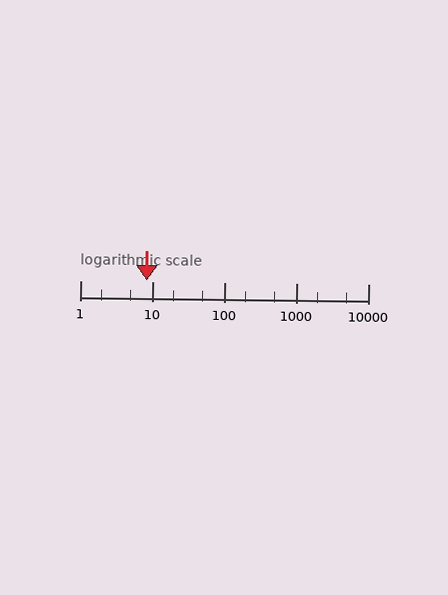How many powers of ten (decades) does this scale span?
The scale spans 4 decades, from 1 to 10000.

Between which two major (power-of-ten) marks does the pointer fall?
The pointer is between 1 and 10.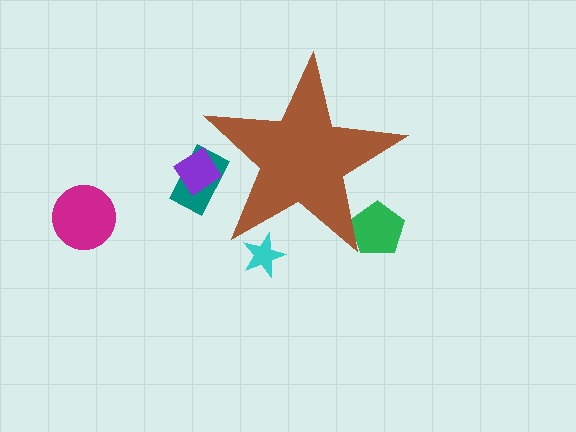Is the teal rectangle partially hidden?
Yes, the teal rectangle is partially hidden behind the brown star.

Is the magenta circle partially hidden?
No, the magenta circle is fully visible.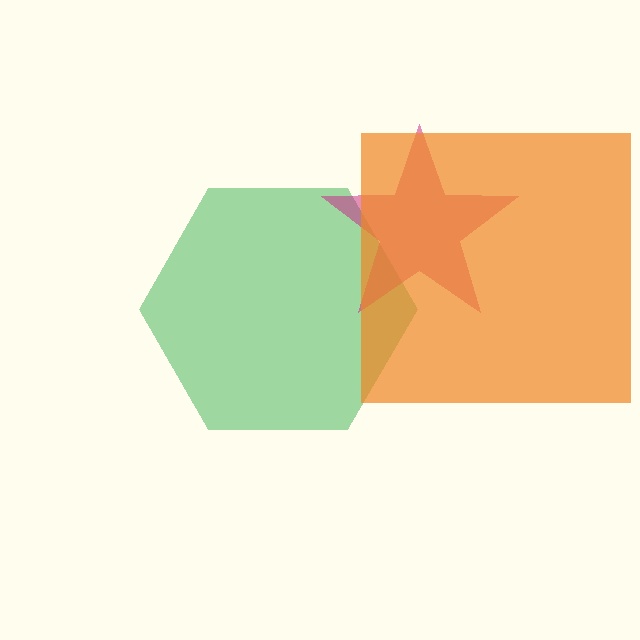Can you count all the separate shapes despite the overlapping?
Yes, there are 3 separate shapes.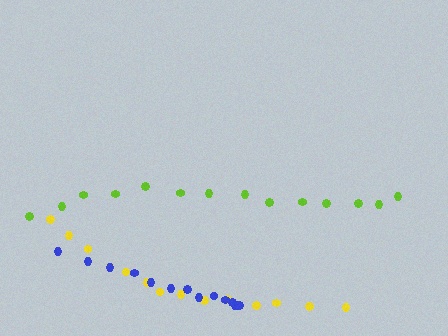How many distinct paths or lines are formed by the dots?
There are 3 distinct paths.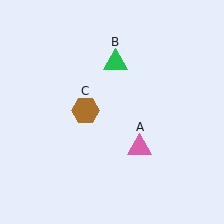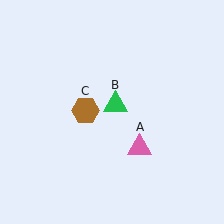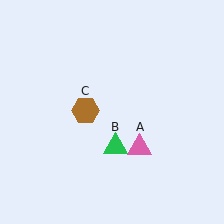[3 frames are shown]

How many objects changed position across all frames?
1 object changed position: green triangle (object B).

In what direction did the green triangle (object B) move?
The green triangle (object B) moved down.